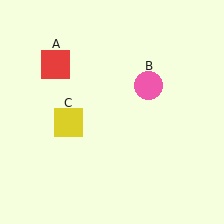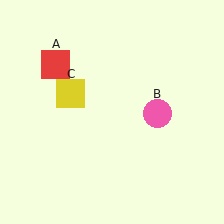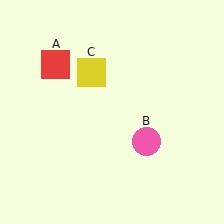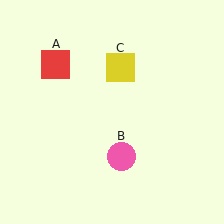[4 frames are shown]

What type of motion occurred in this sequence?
The pink circle (object B), yellow square (object C) rotated clockwise around the center of the scene.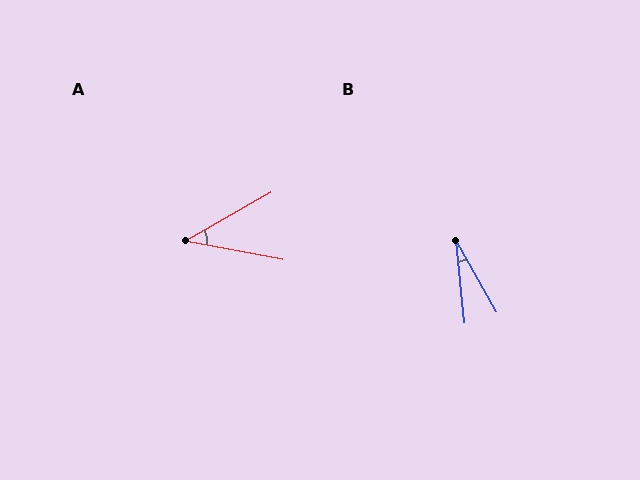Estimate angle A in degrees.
Approximately 40 degrees.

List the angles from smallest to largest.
B (24°), A (40°).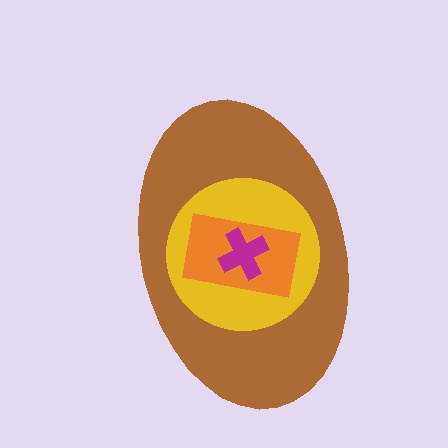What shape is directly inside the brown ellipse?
The yellow circle.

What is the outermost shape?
The brown ellipse.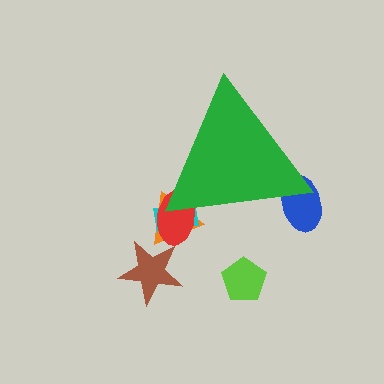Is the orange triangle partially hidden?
Yes, the orange triangle is partially hidden behind the green triangle.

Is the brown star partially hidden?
No, the brown star is fully visible.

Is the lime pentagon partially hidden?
No, the lime pentagon is fully visible.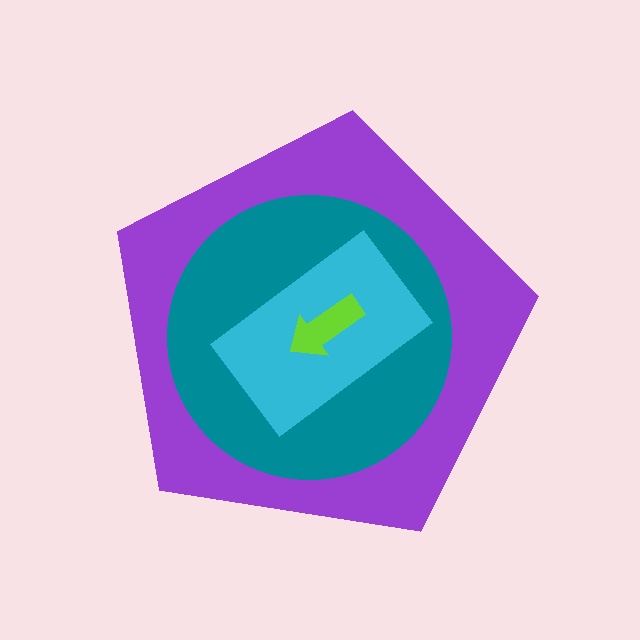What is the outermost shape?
The purple pentagon.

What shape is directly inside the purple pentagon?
The teal circle.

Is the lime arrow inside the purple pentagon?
Yes.